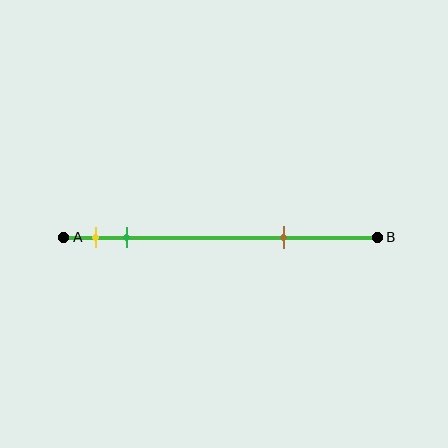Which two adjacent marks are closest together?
The yellow and green marks are the closest adjacent pair.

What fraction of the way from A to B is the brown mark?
The brown mark is approximately 70% (0.7) of the way from A to B.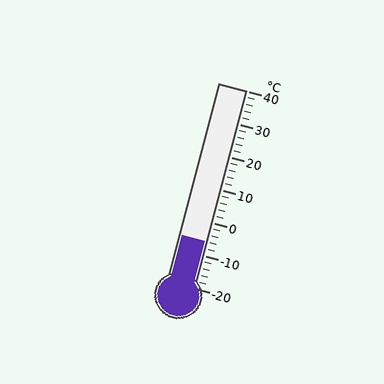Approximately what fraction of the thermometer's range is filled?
The thermometer is filled to approximately 25% of its range.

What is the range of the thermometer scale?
The thermometer scale ranges from -20°C to 40°C.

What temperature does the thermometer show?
The thermometer shows approximately -6°C.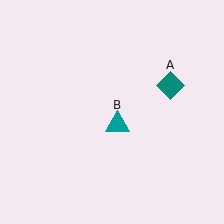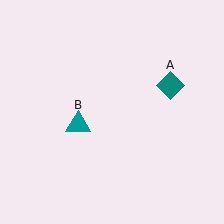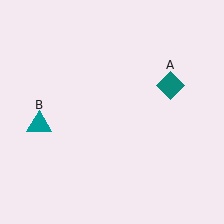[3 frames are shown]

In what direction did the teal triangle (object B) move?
The teal triangle (object B) moved left.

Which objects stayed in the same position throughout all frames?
Teal diamond (object A) remained stationary.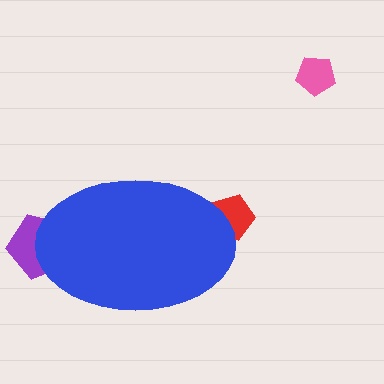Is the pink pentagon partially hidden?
No, the pink pentagon is fully visible.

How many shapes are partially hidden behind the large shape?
2 shapes are partially hidden.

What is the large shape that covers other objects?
A blue ellipse.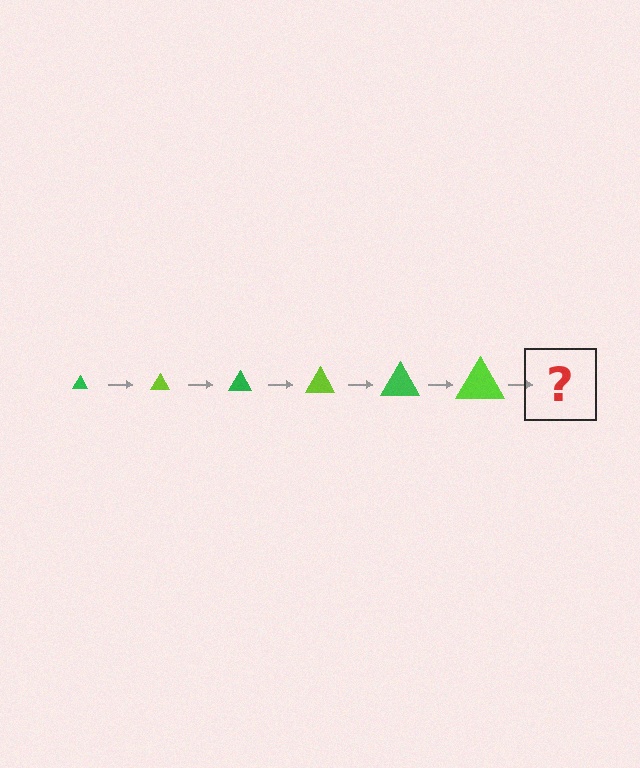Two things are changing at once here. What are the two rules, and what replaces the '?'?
The two rules are that the triangle grows larger each step and the color cycles through green and lime. The '?' should be a green triangle, larger than the previous one.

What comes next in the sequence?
The next element should be a green triangle, larger than the previous one.